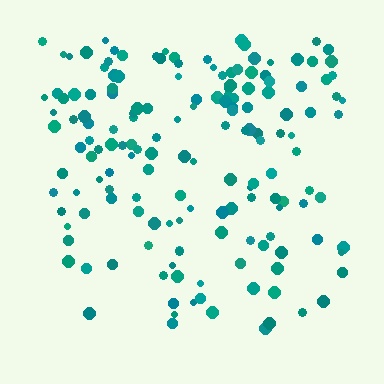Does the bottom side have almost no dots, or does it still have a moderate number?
Still a moderate number, just noticeably fewer than the top.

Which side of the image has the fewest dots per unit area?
The bottom.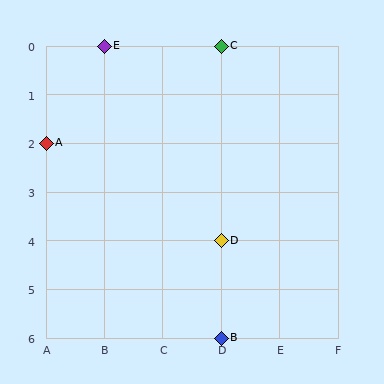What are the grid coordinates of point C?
Point C is at grid coordinates (D, 0).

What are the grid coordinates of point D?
Point D is at grid coordinates (D, 4).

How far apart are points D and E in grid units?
Points D and E are 2 columns and 4 rows apart (about 4.5 grid units diagonally).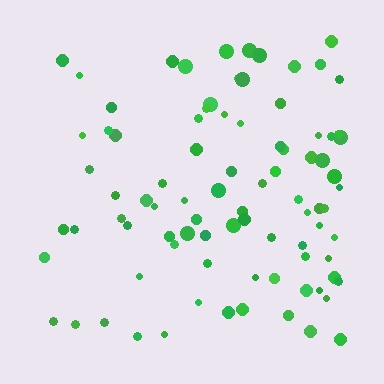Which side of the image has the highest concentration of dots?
The right.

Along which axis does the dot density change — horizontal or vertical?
Horizontal.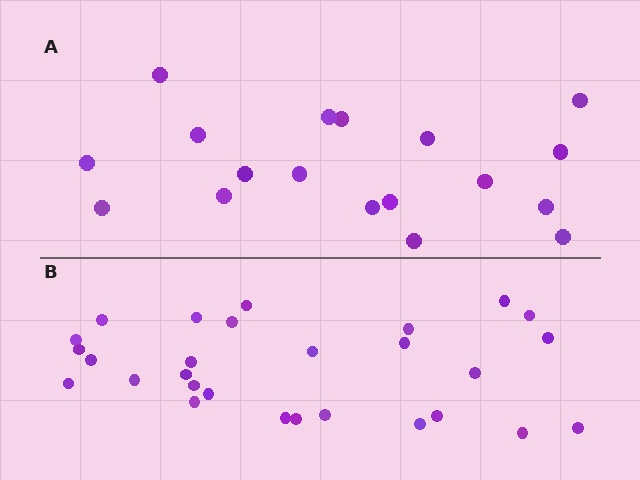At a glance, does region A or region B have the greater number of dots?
Region B (the bottom region) has more dots.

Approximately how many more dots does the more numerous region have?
Region B has roughly 10 or so more dots than region A.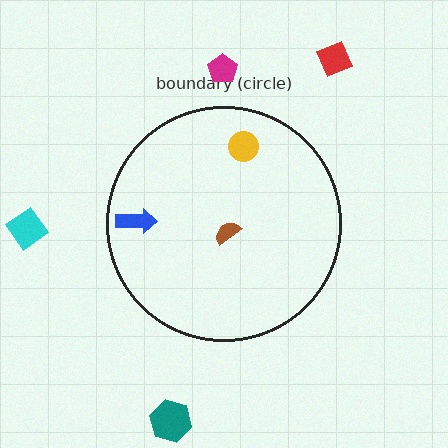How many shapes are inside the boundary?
3 inside, 4 outside.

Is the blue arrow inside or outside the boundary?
Inside.